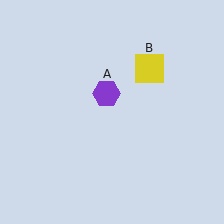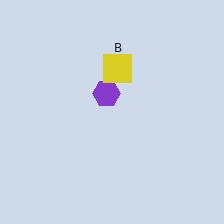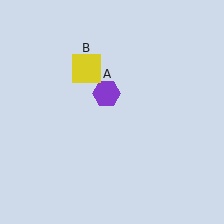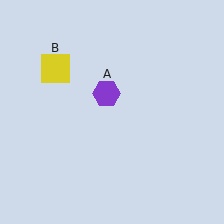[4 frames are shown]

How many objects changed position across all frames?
1 object changed position: yellow square (object B).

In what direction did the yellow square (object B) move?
The yellow square (object B) moved left.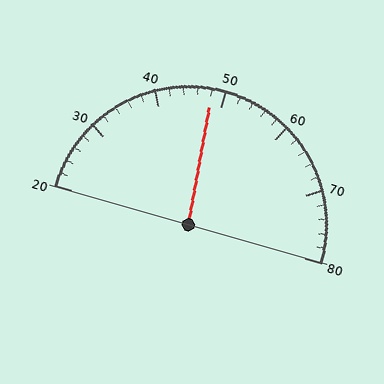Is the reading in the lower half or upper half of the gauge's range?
The reading is in the lower half of the range (20 to 80).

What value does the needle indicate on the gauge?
The needle indicates approximately 48.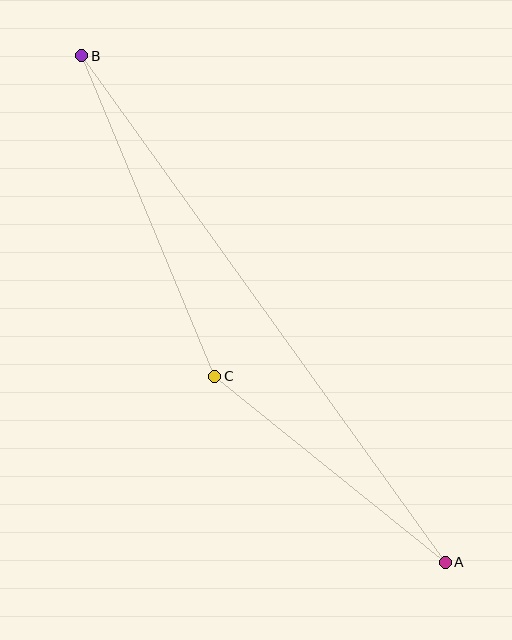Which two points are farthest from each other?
Points A and B are farthest from each other.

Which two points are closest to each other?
Points A and C are closest to each other.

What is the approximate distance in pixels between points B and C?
The distance between B and C is approximately 347 pixels.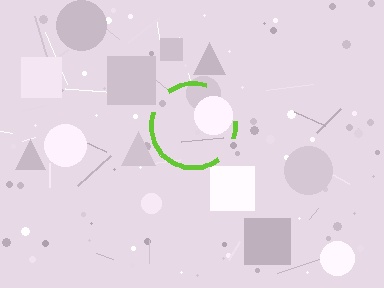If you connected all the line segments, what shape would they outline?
They would outline a circle.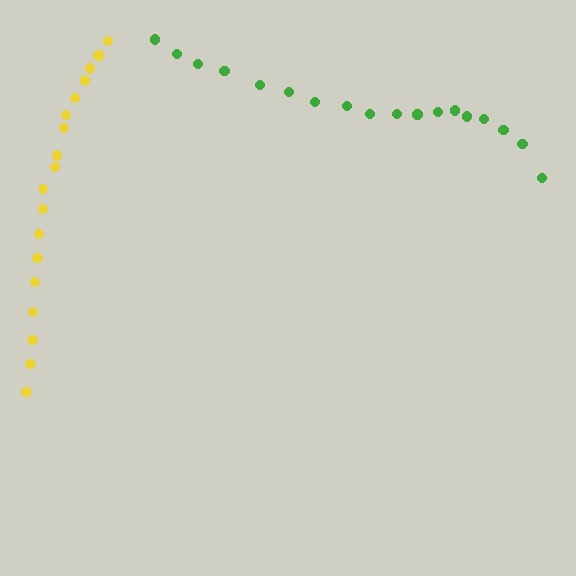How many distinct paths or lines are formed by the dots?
There are 2 distinct paths.